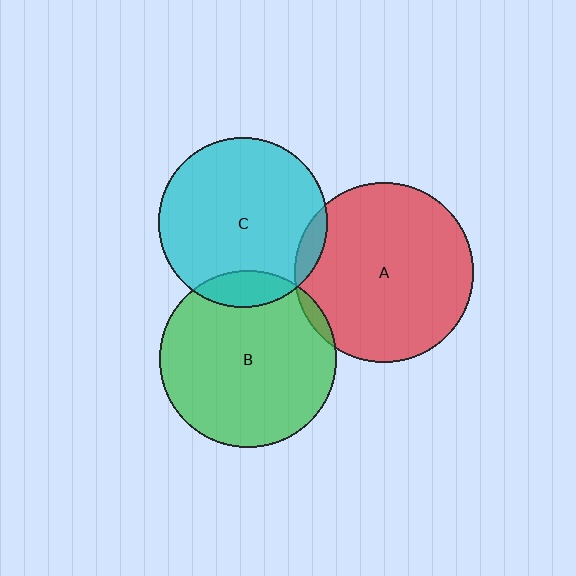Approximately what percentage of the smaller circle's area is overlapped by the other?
Approximately 10%.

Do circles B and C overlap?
Yes.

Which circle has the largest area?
Circle A (red).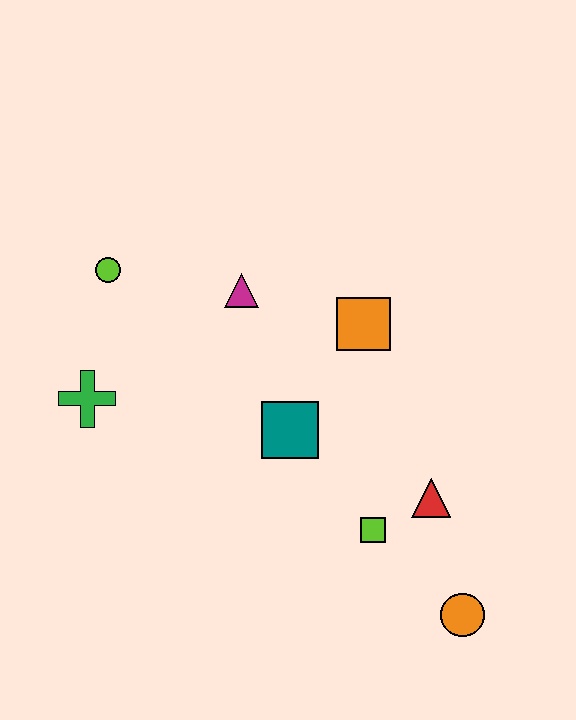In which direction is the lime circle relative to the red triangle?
The lime circle is to the left of the red triangle.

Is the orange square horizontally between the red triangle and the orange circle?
No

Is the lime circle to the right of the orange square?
No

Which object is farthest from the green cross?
The orange circle is farthest from the green cross.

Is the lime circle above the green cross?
Yes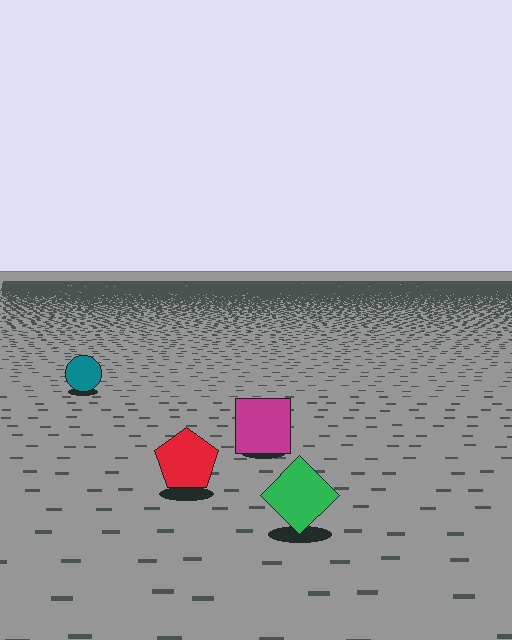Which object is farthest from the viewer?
The teal circle is farthest from the viewer. It appears smaller and the ground texture around it is denser.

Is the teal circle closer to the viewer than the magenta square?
No. The magenta square is closer — you can tell from the texture gradient: the ground texture is coarser near it.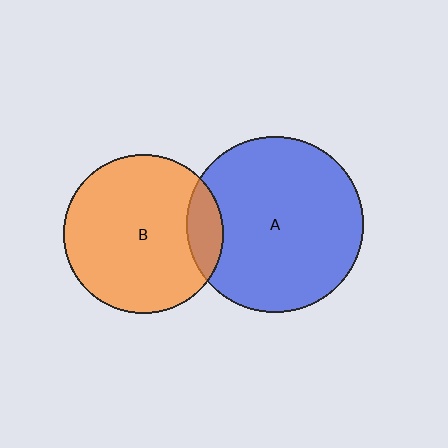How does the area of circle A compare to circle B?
Approximately 1.2 times.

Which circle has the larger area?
Circle A (blue).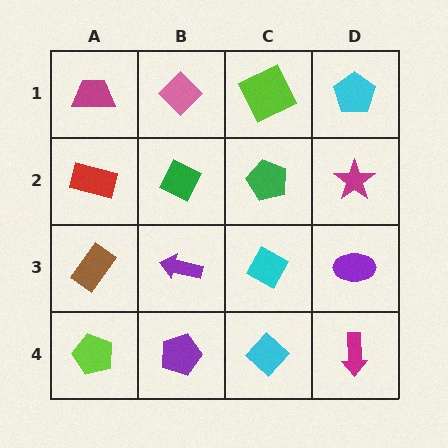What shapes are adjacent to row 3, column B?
A green diamond (row 2, column B), a purple pentagon (row 4, column B), a brown rectangle (row 3, column A), a cyan diamond (row 3, column C).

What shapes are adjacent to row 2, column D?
A cyan pentagon (row 1, column D), a purple ellipse (row 3, column D), a green pentagon (row 2, column C).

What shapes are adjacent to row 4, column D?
A purple ellipse (row 3, column D), a cyan diamond (row 4, column C).